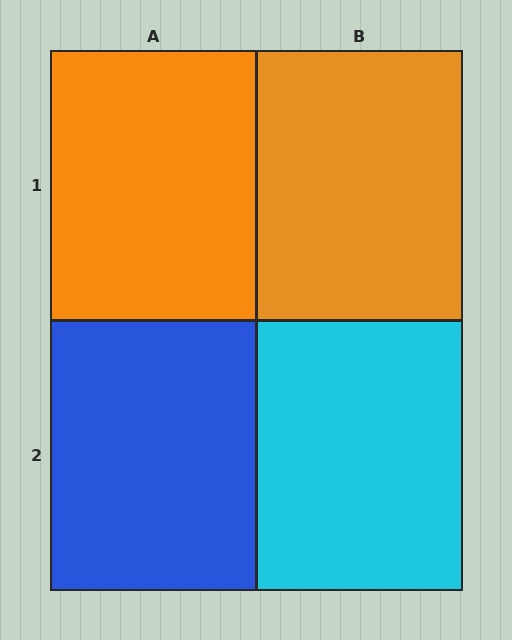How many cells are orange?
2 cells are orange.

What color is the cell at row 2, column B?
Cyan.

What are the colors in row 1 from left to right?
Orange, orange.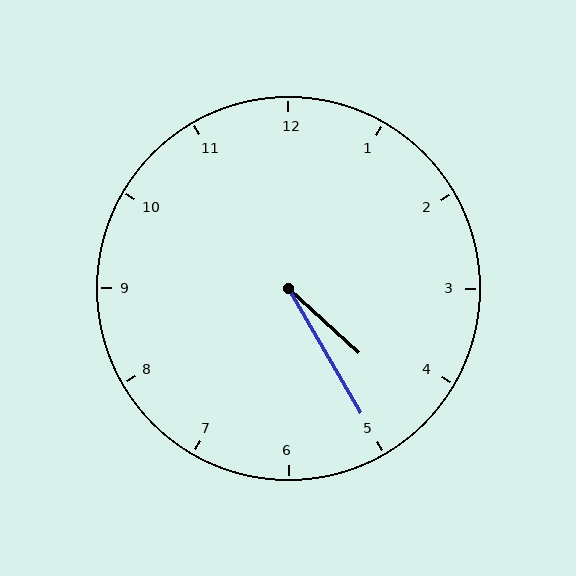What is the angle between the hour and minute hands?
Approximately 18 degrees.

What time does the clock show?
4:25.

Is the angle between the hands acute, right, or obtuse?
It is acute.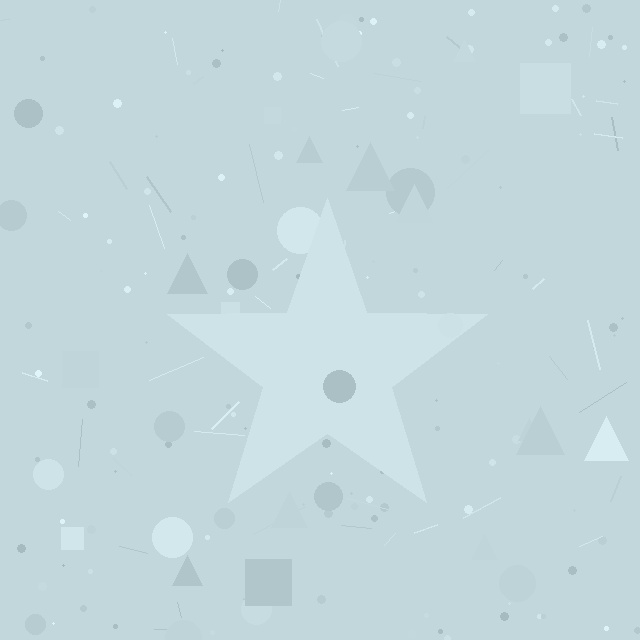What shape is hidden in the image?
A star is hidden in the image.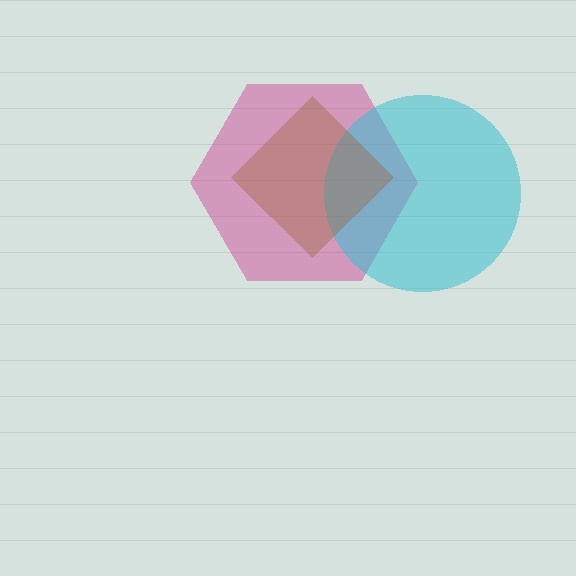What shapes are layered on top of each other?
The layered shapes are: a magenta hexagon, a cyan circle, a brown diamond.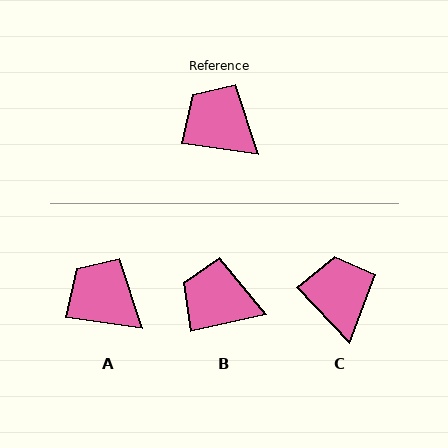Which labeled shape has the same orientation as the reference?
A.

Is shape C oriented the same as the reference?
No, it is off by about 38 degrees.